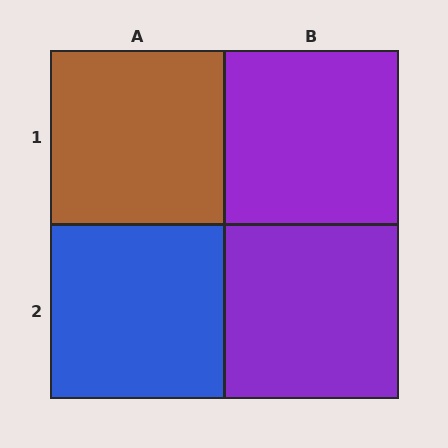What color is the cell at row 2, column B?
Purple.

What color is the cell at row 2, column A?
Blue.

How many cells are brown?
1 cell is brown.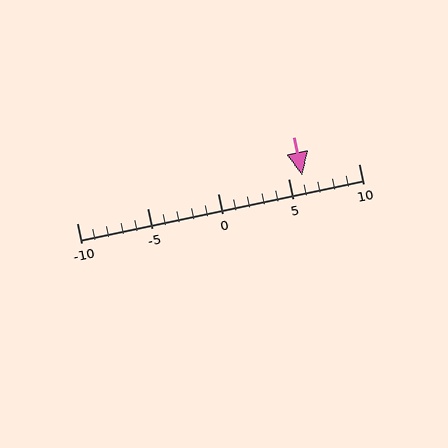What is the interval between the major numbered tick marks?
The major tick marks are spaced 5 units apart.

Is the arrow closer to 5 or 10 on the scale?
The arrow is closer to 5.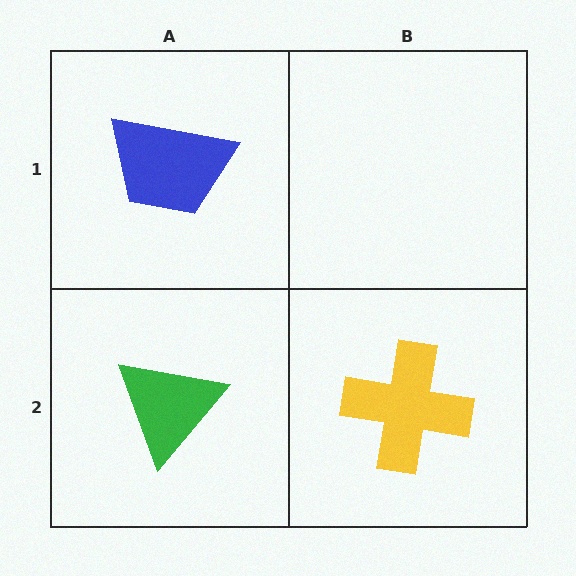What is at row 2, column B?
A yellow cross.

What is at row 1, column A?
A blue trapezoid.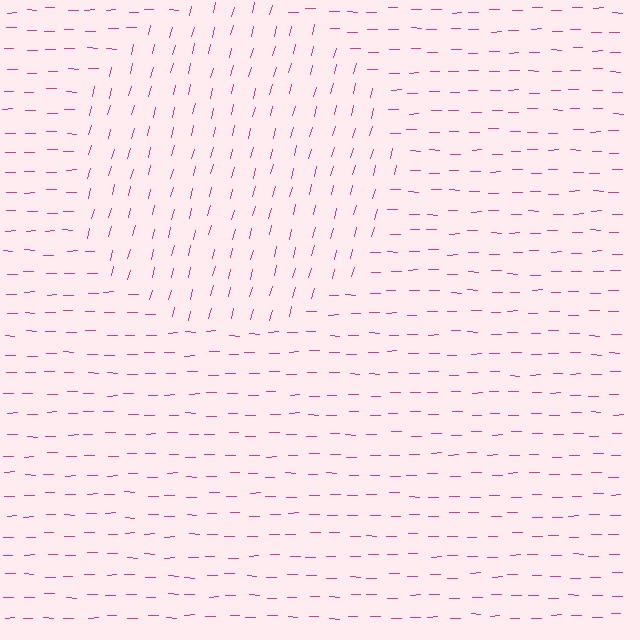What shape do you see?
I see a circle.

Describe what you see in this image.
The image is filled with small magenta line segments. A circle region in the image has lines oriented differently from the surrounding lines, creating a visible texture boundary.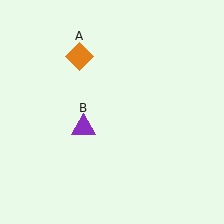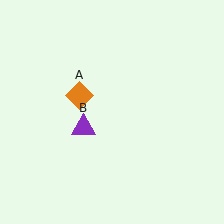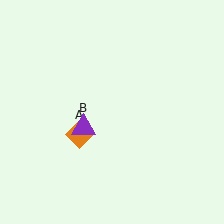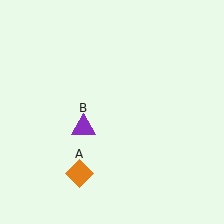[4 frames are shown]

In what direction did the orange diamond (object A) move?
The orange diamond (object A) moved down.